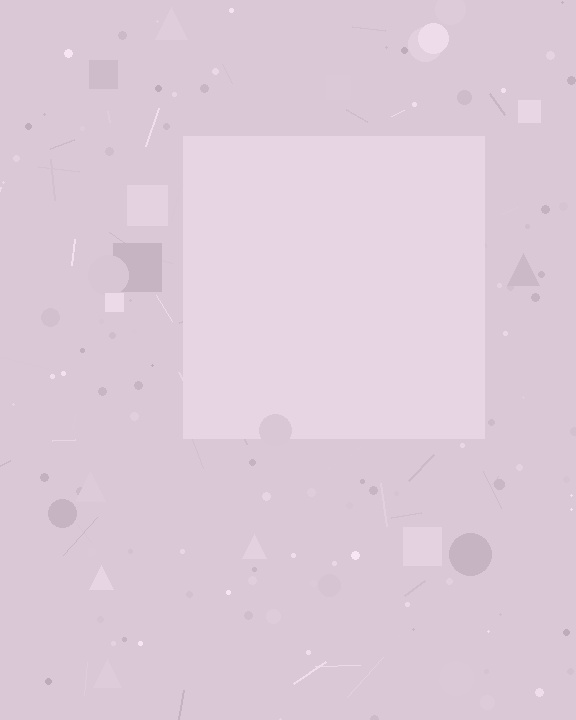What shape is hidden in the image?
A square is hidden in the image.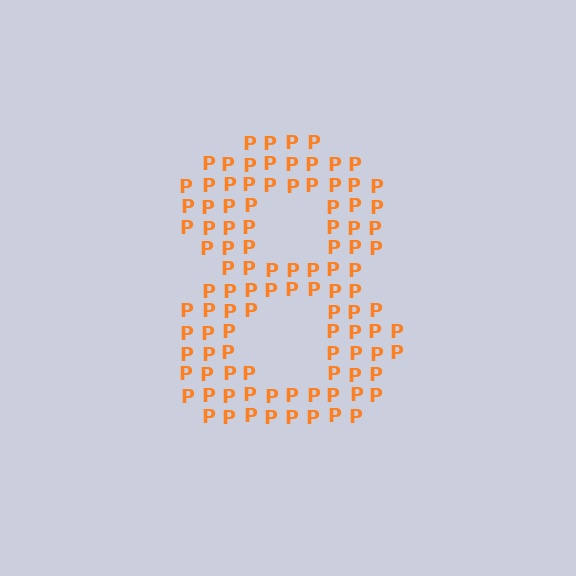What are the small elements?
The small elements are letter P's.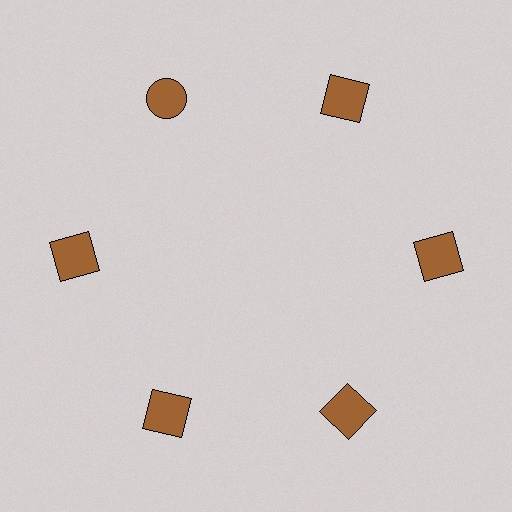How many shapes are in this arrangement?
There are 6 shapes arranged in a ring pattern.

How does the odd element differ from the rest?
It has a different shape: circle instead of square.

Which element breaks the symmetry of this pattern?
The brown circle at roughly the 11 o'clock position breaks the symmetry. All other shapes are brown squares.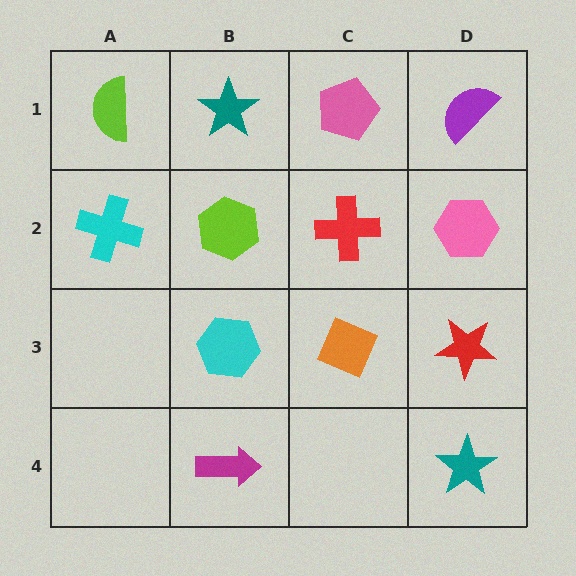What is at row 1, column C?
A pink pentagon.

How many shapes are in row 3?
3 shapes.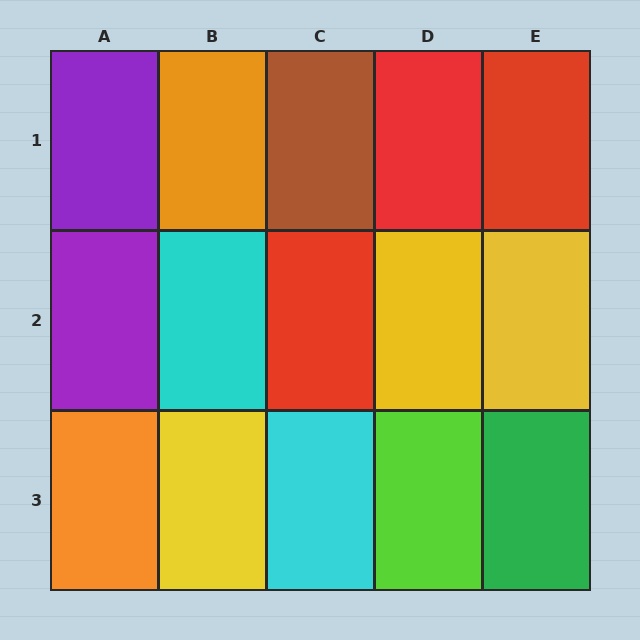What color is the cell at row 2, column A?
Purple.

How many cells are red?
3 cells are red.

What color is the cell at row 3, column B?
Yellow.